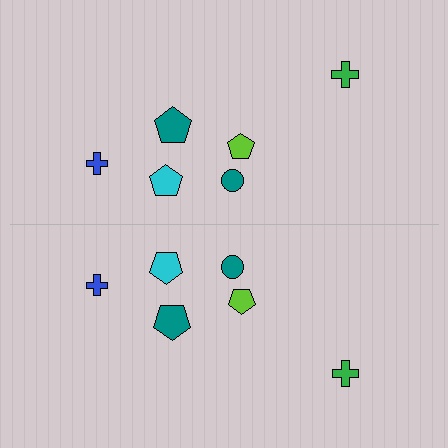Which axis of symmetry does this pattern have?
The pattern has a horizontal axis of symmetry running through the center of the image.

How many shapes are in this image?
There are 12 shapes in this image.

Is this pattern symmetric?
Yes, this pattern has bilateral (reflection) symmetry.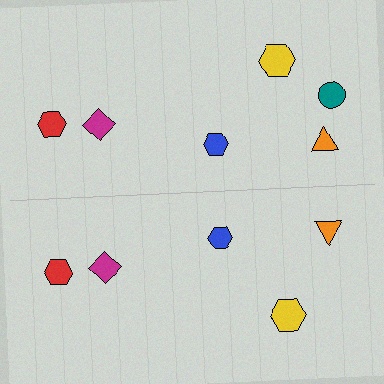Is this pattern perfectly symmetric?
No, the pattern is not perfectly symmetric. A teal circle is missing from the bottom side.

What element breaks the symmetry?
A teal circle is missing from the bottom side.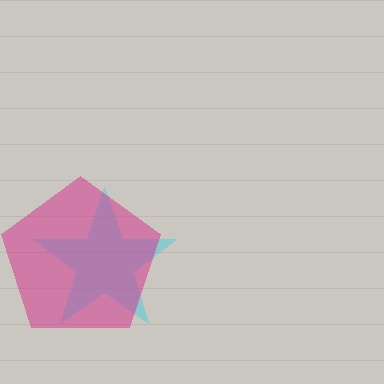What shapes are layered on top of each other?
The layered shapes are: a cyan star, a magenta pentagon.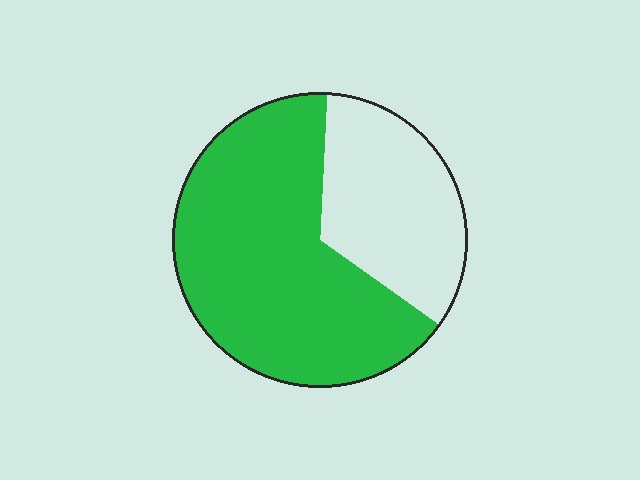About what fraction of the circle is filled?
About two thirds (2/3).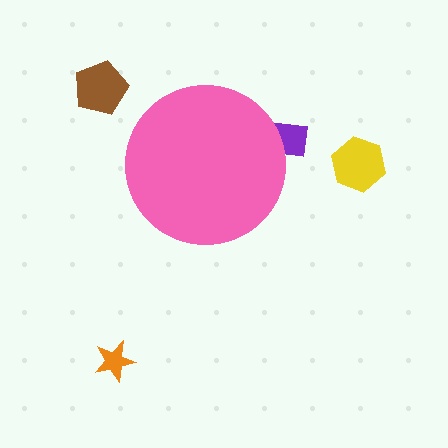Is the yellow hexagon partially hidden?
No, the yellow hexagon is fully visible.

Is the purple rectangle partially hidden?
Yes, the purple rectangle is partially hidden behind the pink circle.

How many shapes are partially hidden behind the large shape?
1 shape is partially hidden.